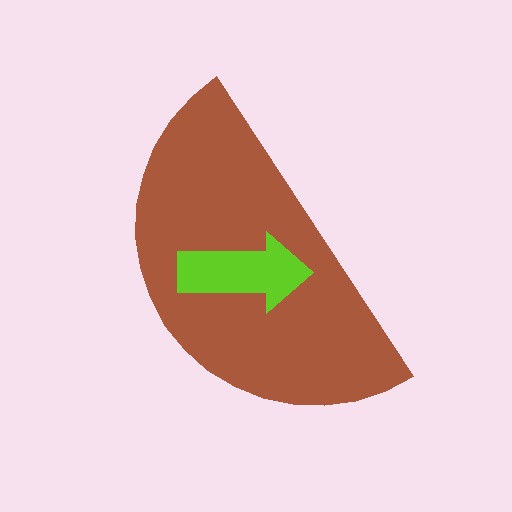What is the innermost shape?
The lime arrow.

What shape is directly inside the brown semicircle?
The lime arrow.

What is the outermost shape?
The brown semicircle.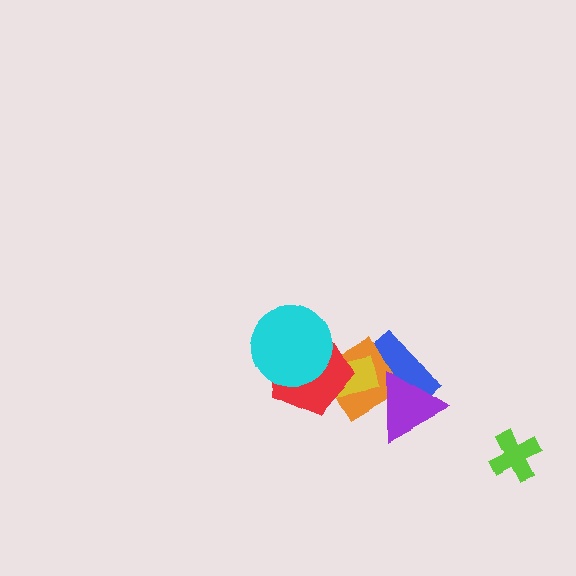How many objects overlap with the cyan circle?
1 object overlaps with the cyan circle.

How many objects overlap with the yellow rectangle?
3 objects overlap with the yellow rectangle.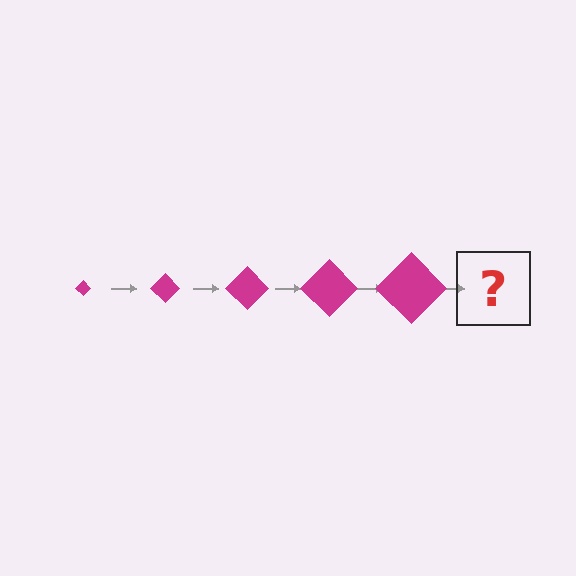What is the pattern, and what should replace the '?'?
The pattern is that the diamond gets progressively larger each step. The '?' should be a magenta diamond, larger than the previous one.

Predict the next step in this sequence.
The next step is a magenta diamond, larger than the previous one.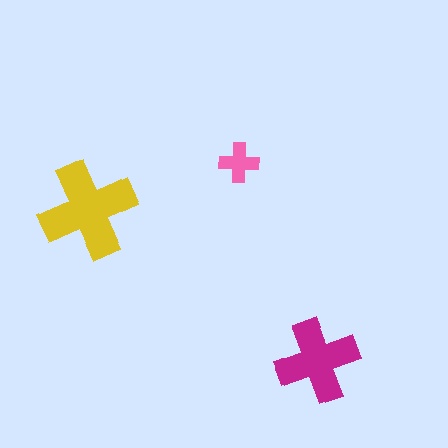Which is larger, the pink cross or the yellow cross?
The yellow one.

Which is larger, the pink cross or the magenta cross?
The magenta one.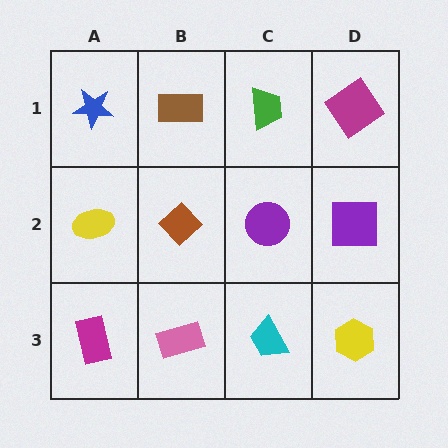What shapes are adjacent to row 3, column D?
A purple square (row 2, column D), a cyan trapezoid (row 3, column C).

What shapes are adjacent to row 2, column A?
A blue star (row 1, column A), a magenta rectangle (row 3, column A), a brown diamond (row 2, column B).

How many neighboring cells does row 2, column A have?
3.